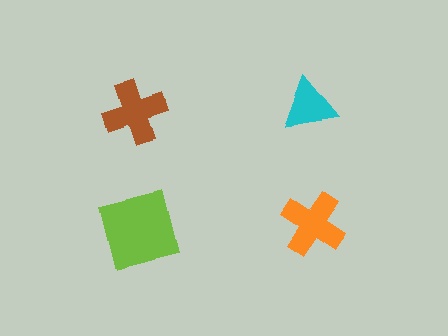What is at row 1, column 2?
A cyan triangle.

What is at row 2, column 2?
An orange cross.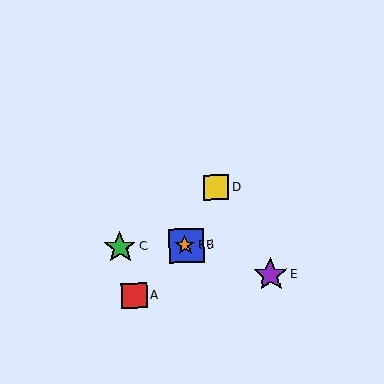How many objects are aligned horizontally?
3 objects (B, C, F) are aligned horizontally.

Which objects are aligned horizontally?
Objects B, C, F are aligned horizontally.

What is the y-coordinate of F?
Object F is at y≈246.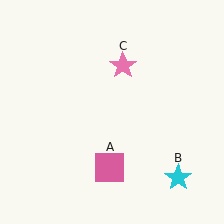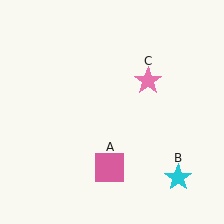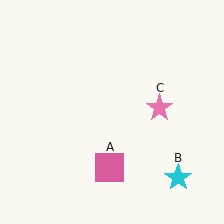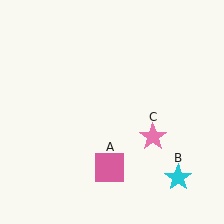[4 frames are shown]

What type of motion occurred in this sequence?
The pink star (object C) rotated clockwise around the center of the scene.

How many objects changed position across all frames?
1 object changed position: pink star (object C).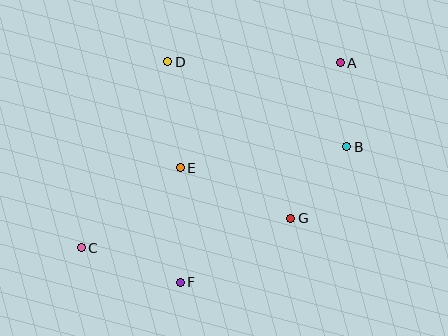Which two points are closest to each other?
Points A and B are closest to each other.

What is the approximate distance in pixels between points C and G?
The distance between C and G is approximately 212 pixels.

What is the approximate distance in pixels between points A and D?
The distance between A and D is approximately 173 pixels.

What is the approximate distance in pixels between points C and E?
The distance between C and E is approximately 127 pixels.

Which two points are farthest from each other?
Points A and C are farthest from each other.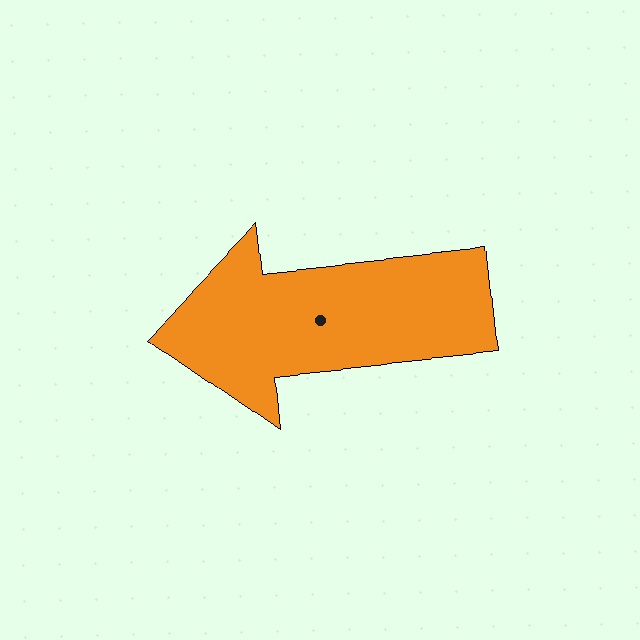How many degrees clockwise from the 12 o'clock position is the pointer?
Approximately 264 degrees.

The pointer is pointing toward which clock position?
Roughly 9 o'clock.